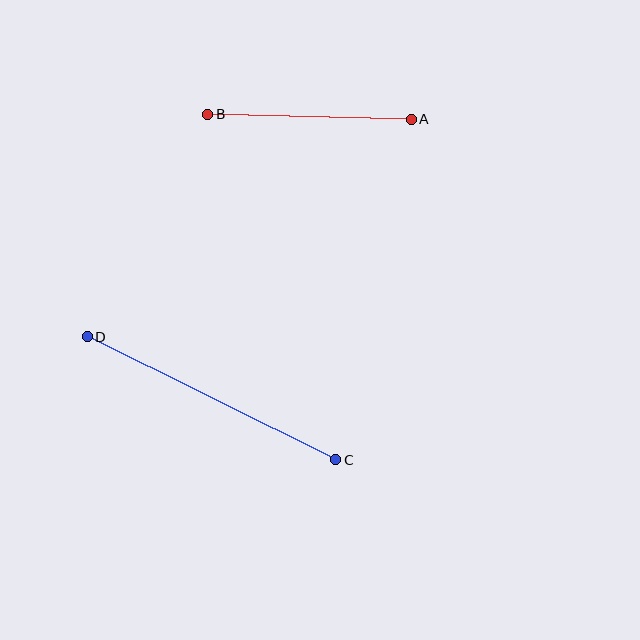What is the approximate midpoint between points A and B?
The midpoint is at approximately (310, 117) pixels.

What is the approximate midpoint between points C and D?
The midpoint is at approximately (212, 398) pixels.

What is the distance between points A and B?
The distance is approximately 203 pixels.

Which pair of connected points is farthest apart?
Points C and D are farthest apart.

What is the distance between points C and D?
The distance is approximately 277 pixels.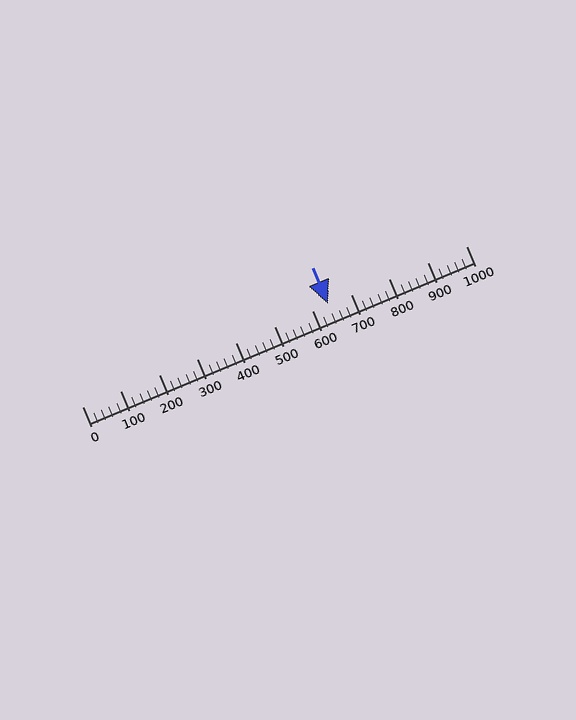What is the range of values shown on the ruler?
The ruler shows values from 0 to 1000.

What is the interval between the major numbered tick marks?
The major tick marks are spaced 100 units apart.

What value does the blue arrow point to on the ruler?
The blue arrow points to approximately 640.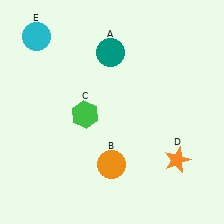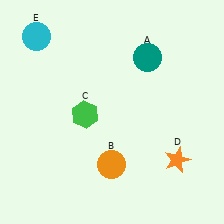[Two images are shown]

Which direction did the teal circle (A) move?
The teal circle (A) moved right.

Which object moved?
The teal circle (A) moved right.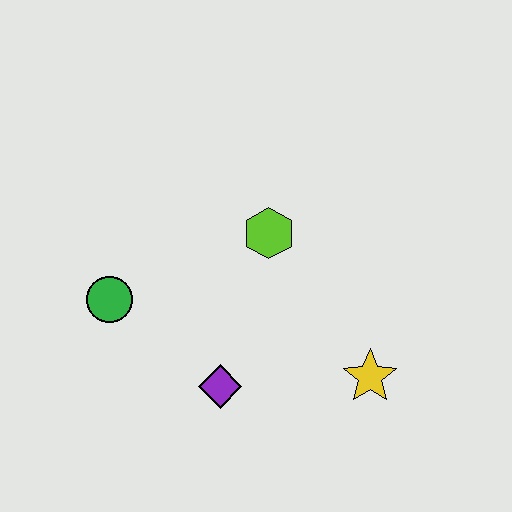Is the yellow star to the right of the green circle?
Yes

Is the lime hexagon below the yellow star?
No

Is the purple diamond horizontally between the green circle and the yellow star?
Yes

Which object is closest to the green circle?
The purple diamond is closest to the green circle.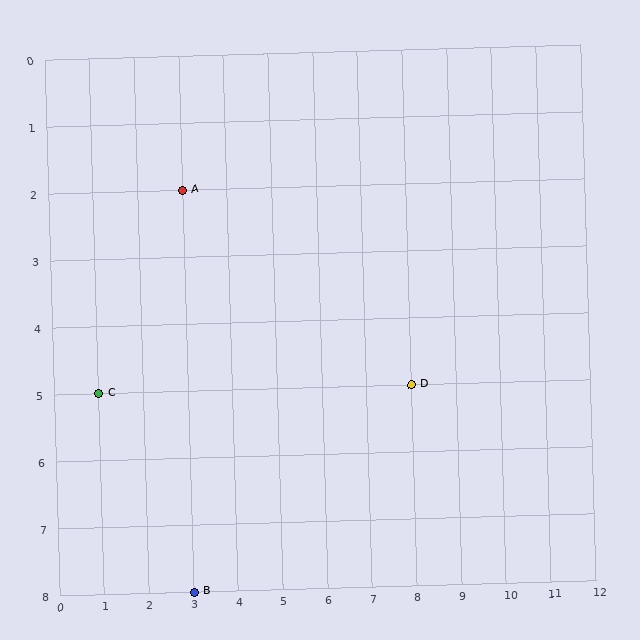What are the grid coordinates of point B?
Point B is at grid coordinates (3, 8).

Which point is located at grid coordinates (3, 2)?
Point A is at (3, 2).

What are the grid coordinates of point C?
Point C is at grid coordinates (1, 5).